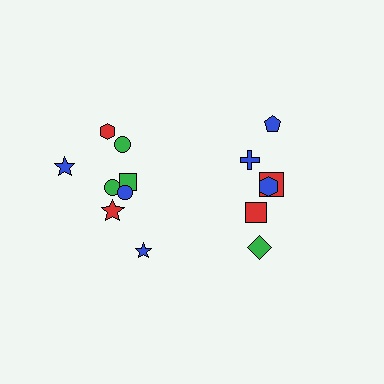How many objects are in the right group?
There are 6 objects.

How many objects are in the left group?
There are 8 objects.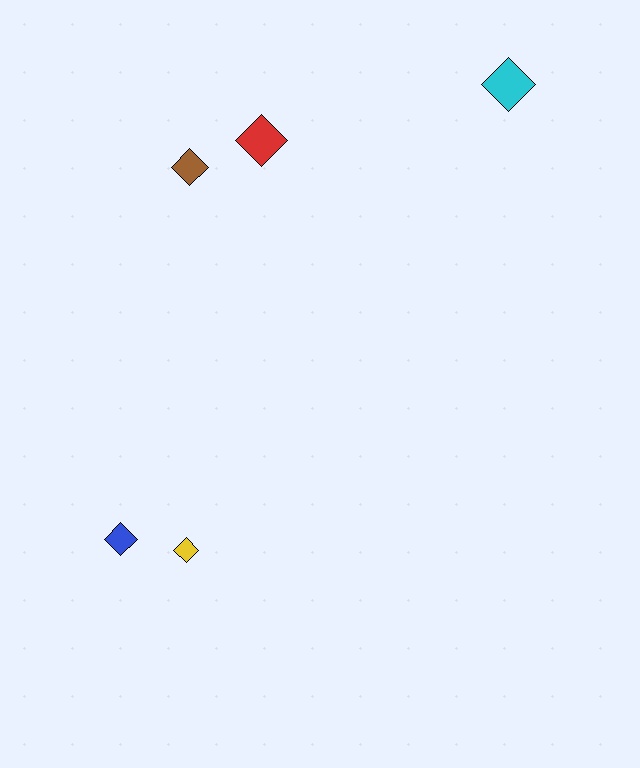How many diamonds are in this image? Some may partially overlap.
There are 5 diamonds.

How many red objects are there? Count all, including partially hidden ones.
There is 1 red object.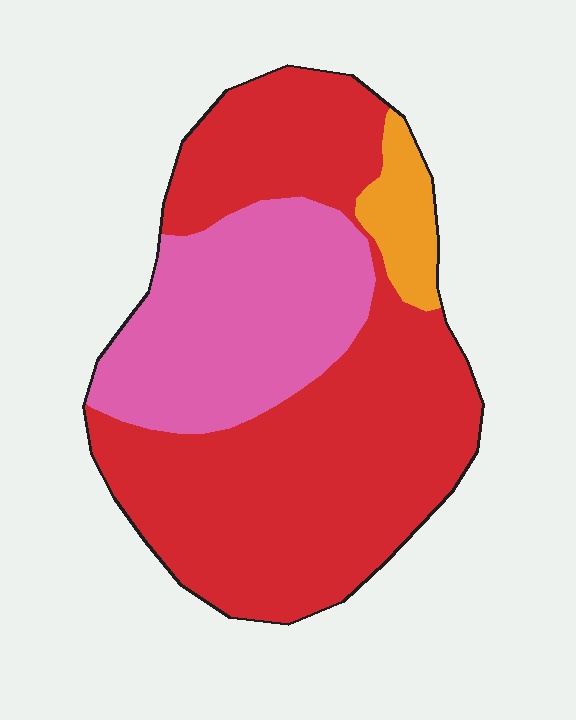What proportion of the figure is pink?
Pink covers about 30% of the figure.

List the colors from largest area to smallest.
From largest to smallest: red, pink, orange.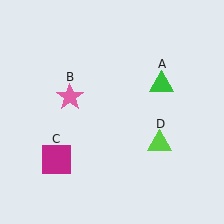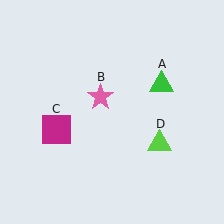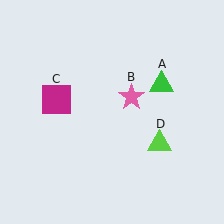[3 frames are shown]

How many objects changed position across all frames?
2 objects changed position: pink star (object B), magenta square (object C).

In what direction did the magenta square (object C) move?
The magenta square (object C) moved up.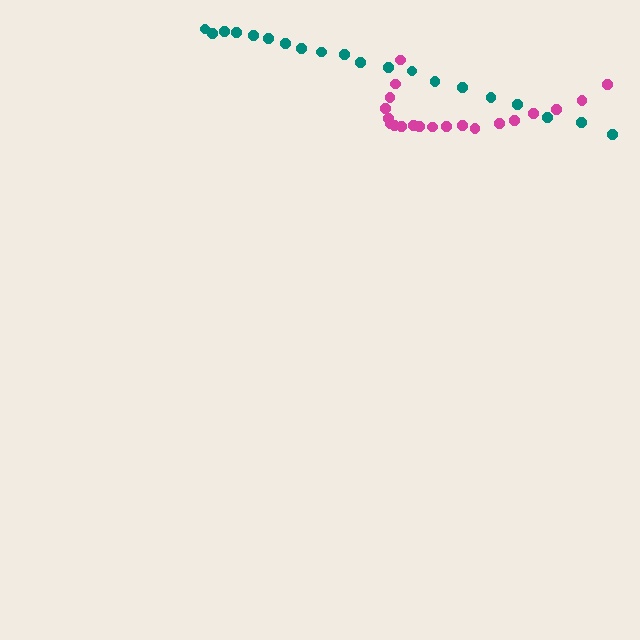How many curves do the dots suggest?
There are 2 distinct paths.